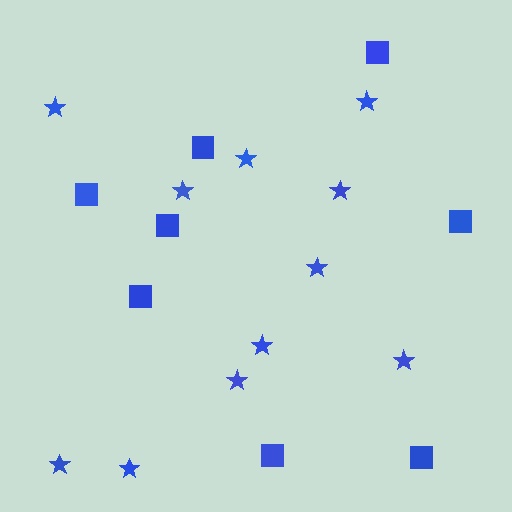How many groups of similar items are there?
There are 2 groups: one group of squares (8) and one group of stars (11).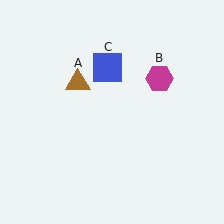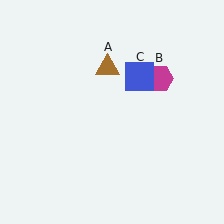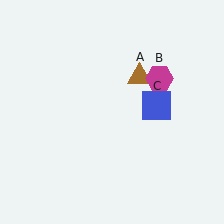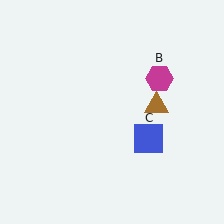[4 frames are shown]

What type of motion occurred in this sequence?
The brown triangle (object A), blue square (object C) rotated clockwise around the center of the scene.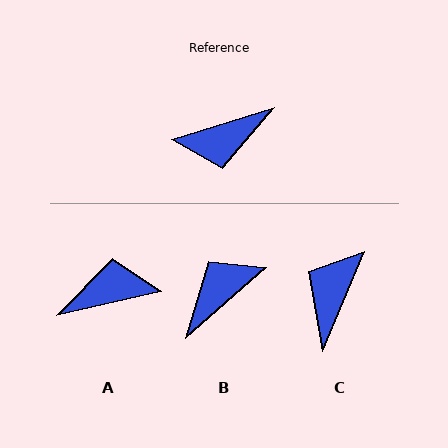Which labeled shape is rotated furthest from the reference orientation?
A, about 176 degrees away.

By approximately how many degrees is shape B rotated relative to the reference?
Approximately 156 degrees clockwise.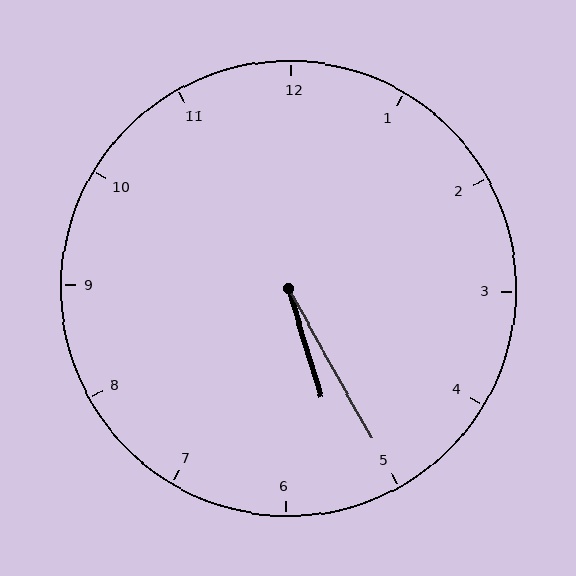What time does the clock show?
5:25.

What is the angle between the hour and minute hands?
Approximately 12 degrees.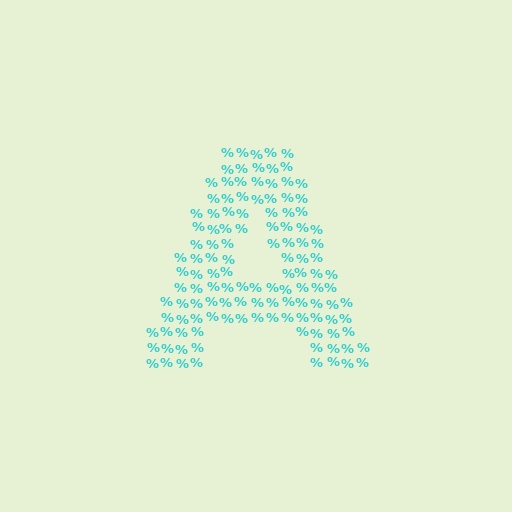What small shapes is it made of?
It is made of small percent signs.